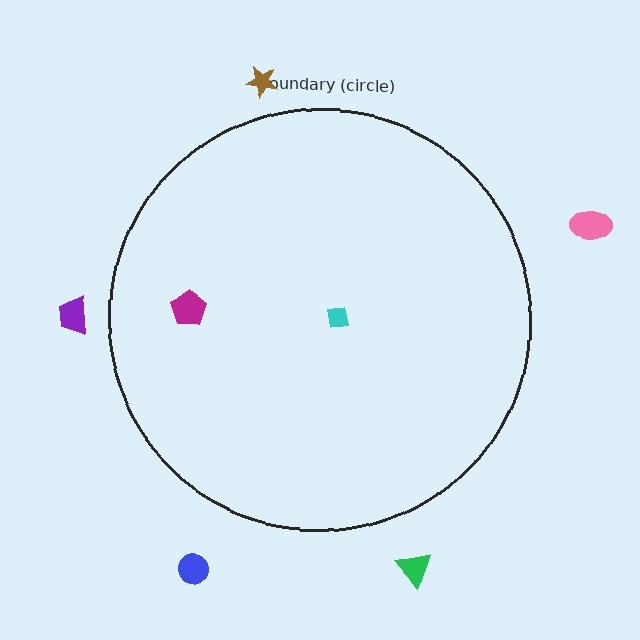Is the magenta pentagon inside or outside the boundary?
Inside.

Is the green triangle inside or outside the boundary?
Outside.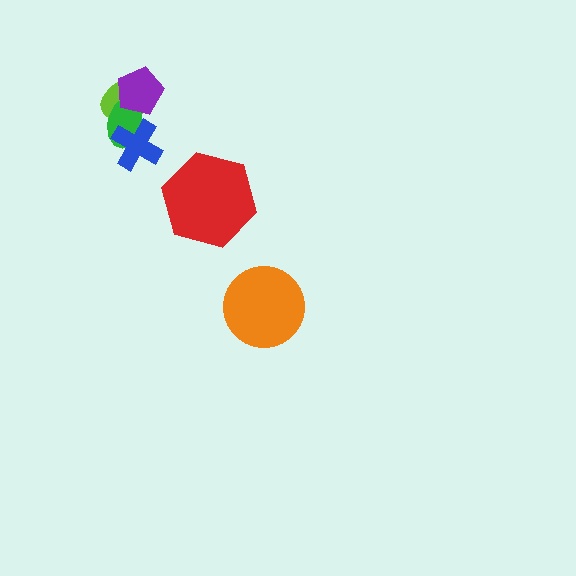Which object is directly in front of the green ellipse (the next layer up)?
The purple pentagon is directly in front of the green ellipse.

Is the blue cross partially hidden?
No, no other shape covers it.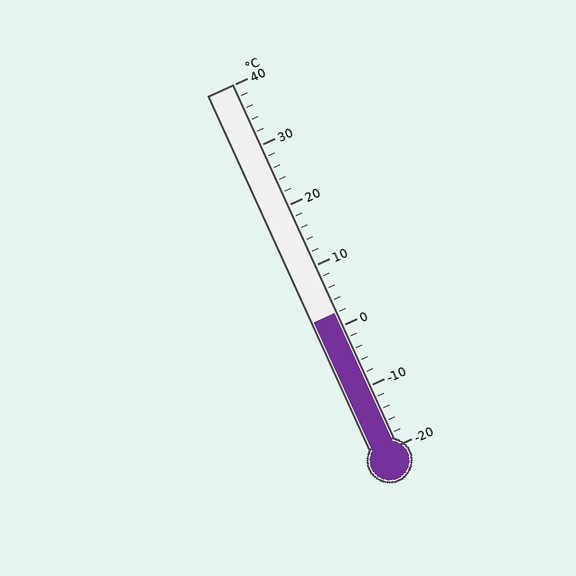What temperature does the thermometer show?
The thermometer shows approximately 2°C.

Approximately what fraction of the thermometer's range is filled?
The thermometer is filled to approximately 35% of its range.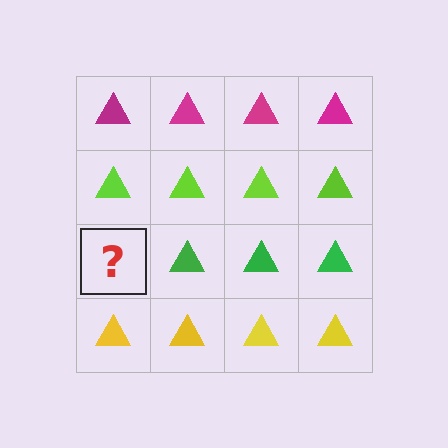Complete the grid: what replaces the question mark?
The question mark should be replaced with a green triangle.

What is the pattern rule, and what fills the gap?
The rule is that each row has a consistent color. The gap should be filled with a green triangle.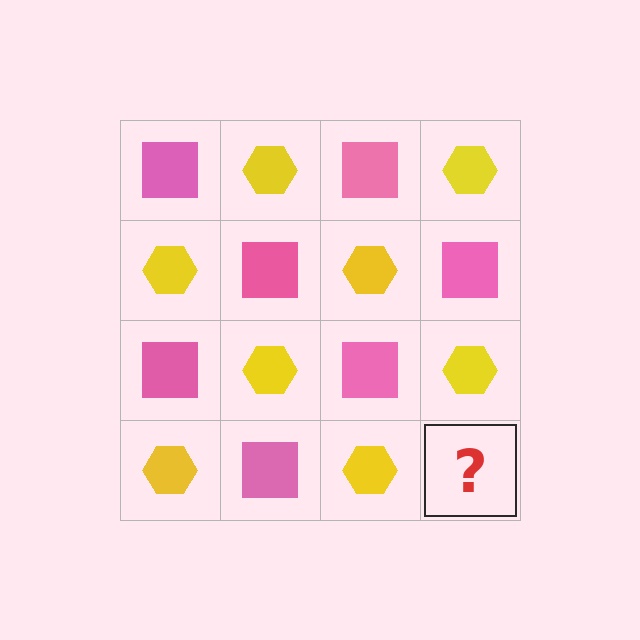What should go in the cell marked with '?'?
The missing cell should contain a pink square.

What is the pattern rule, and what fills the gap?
The rule is that it alternates pink square and yellow hexagon in a checkerboard pattern. The gap should be filled with a pink square.